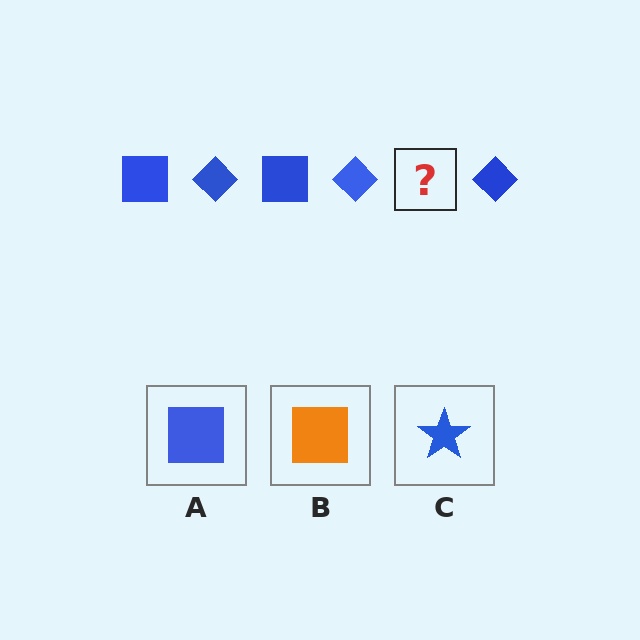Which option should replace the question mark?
Option A.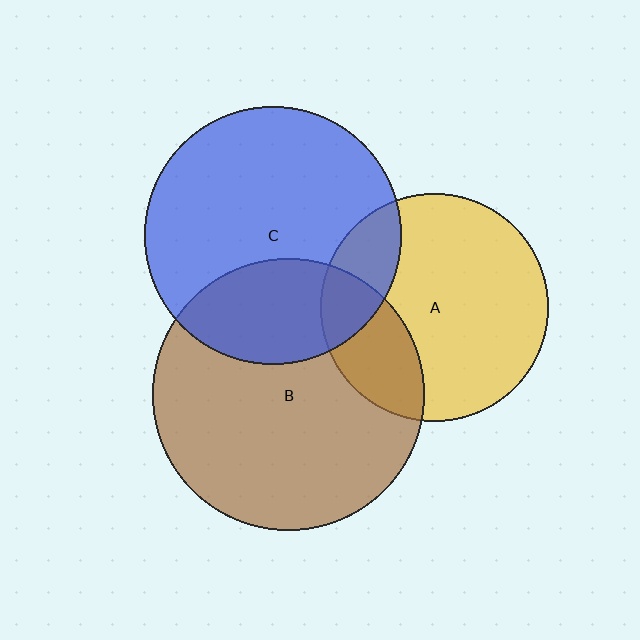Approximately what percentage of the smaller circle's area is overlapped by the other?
Approximately 30%.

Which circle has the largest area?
Circle B (brown).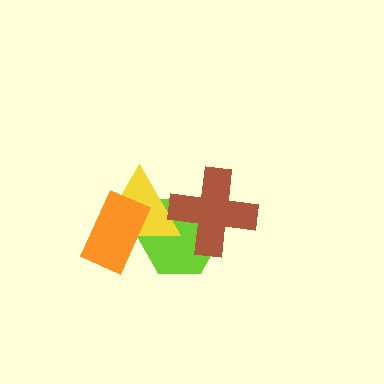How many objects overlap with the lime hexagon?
3 objects overlap with the lime hexagon.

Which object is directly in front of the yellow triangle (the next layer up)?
The orange rectangle is directly in front of the yellow triangle.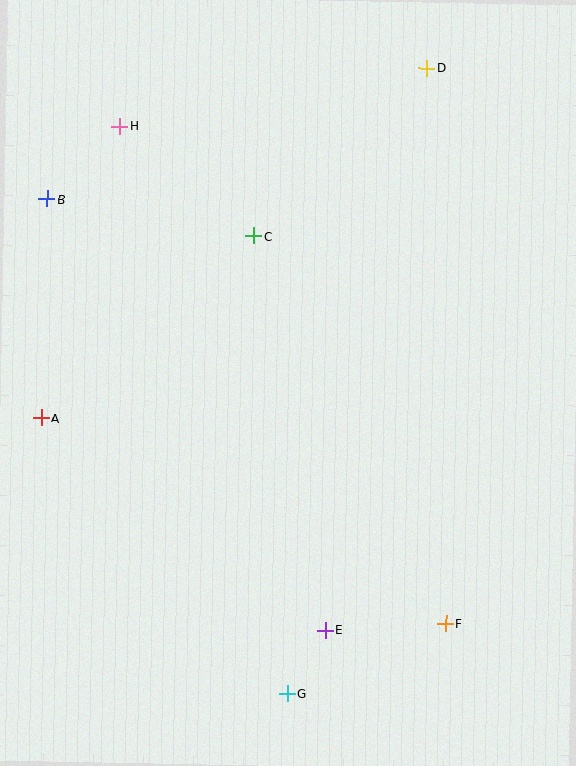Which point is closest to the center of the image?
Point C at (253, 236) is closest to the center.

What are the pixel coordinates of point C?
Point C is at (253, 236).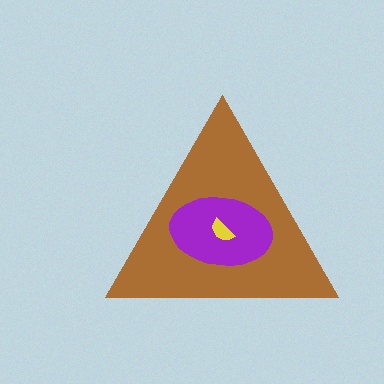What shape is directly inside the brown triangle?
The purple ellipse.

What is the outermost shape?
The brown triangle.